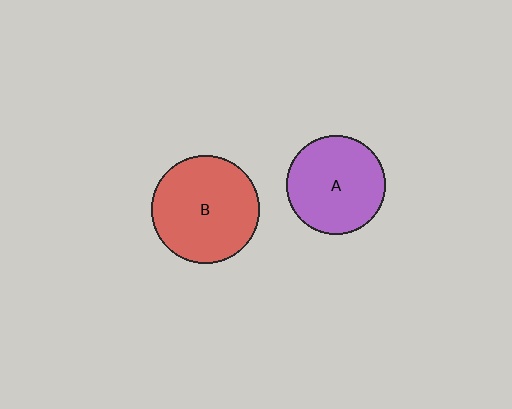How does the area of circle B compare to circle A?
Approximately 1.2 times.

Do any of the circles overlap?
No, none of the circles overlap.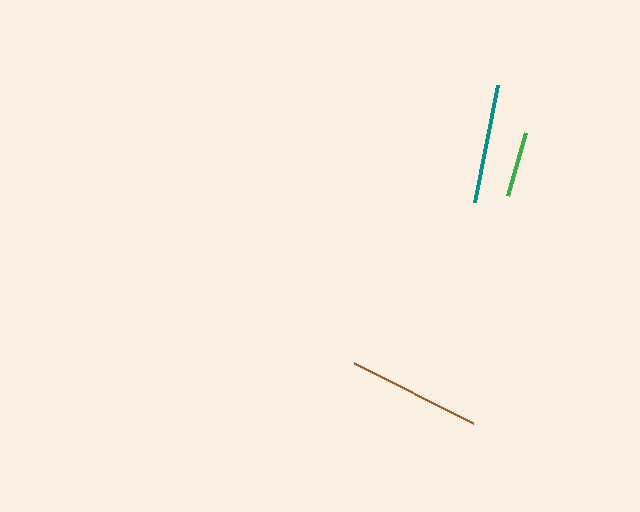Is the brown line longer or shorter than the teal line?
The brown line is longer than the teal line.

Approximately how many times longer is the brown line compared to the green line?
The brown line is approximately 2.0 times the length of the green line.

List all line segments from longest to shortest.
From longest to shortest: brown, teal, green.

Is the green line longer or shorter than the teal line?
The teal line is longer than the green line.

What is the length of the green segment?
The green segment is approximately 65 pixels long.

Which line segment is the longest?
The brown line is the longest at approximately 133 pixels.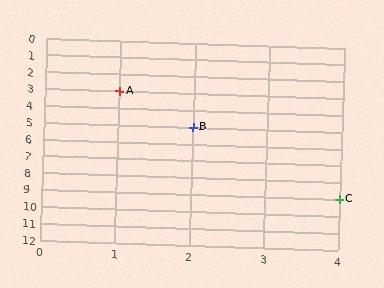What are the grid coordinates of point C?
Point C is at grid coordinates (4, 9).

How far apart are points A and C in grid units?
Points A and C are 3 columns and 6 rows apart (about 6.7 grid units diagonally).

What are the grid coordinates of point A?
Point A is at grid coordinates (1, 3).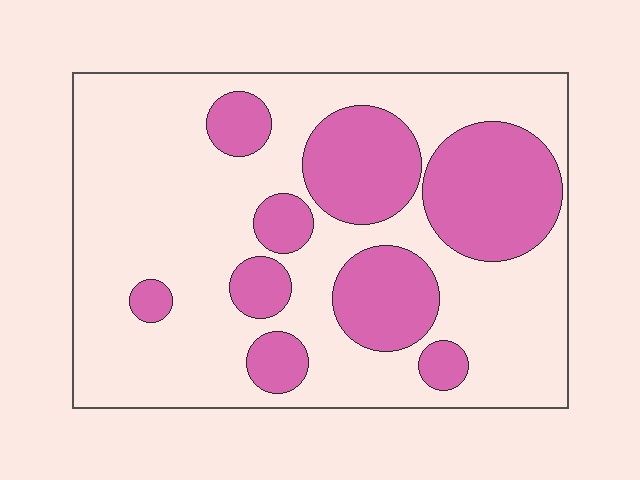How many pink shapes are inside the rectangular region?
9.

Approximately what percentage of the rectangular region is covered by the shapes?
Approximately 30%.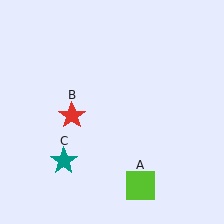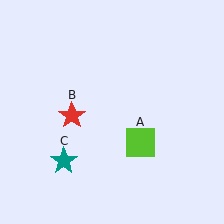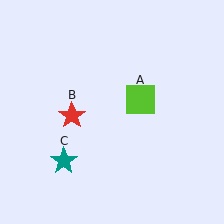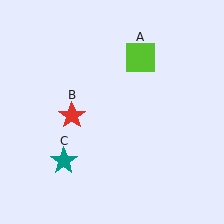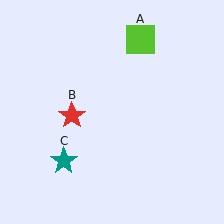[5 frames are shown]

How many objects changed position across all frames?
1 object changed position: lime square (object A).